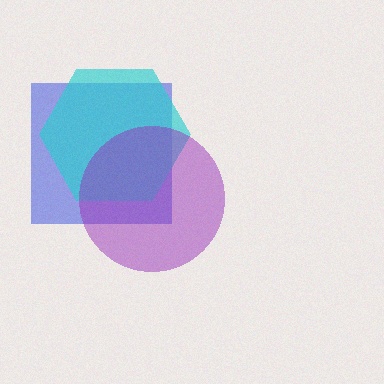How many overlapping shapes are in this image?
There are 3 overlapping shapes in the image.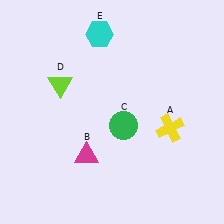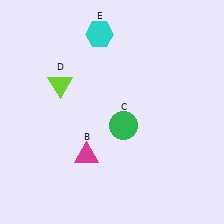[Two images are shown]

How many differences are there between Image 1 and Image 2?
There is 1 difference between the two images.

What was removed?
The yellow cross (A) was removed in Image 2.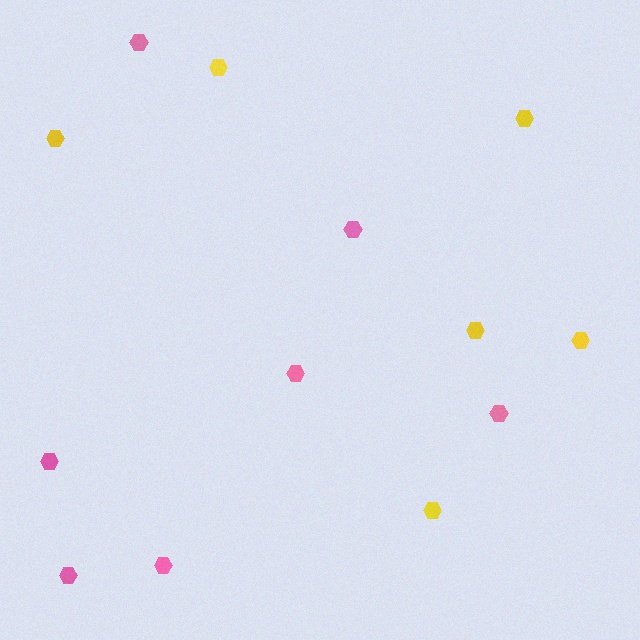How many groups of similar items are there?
There are 2 groups: one group of yellow hexagons (6) and one group of pink hexagons (7).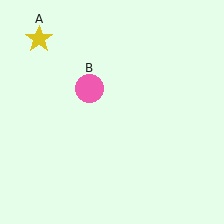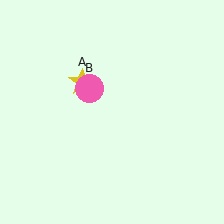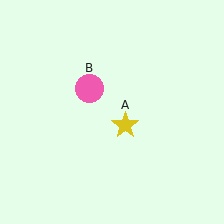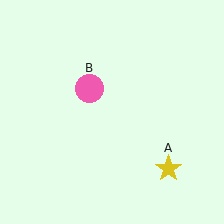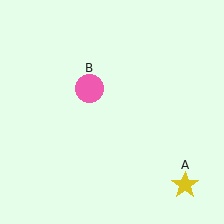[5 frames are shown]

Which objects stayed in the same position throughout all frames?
Pink circle (object B) remained stationary.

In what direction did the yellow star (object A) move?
The yellow star (object A) moved down and to the right.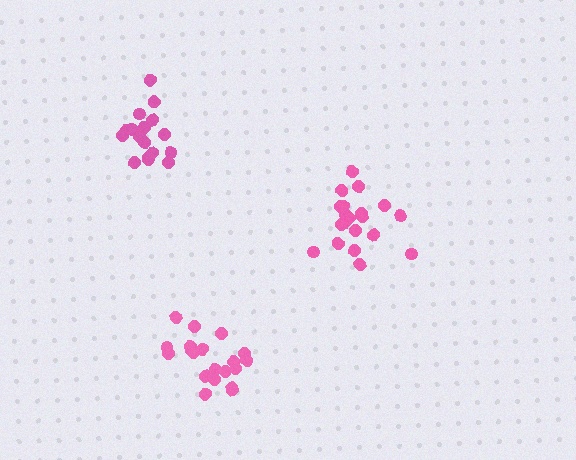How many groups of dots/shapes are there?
There are 3 groups.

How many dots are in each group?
Group 1: 20 dots, Group 2: 20 dots, Group 3: 17 dots (57 total).